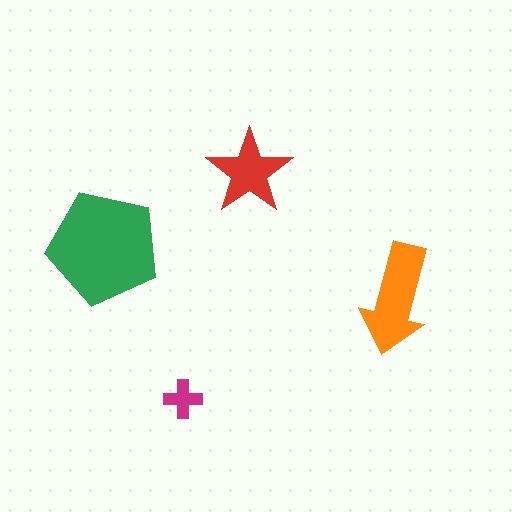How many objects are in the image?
There are 4 objects in the image.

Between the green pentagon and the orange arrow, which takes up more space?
The green pentagon.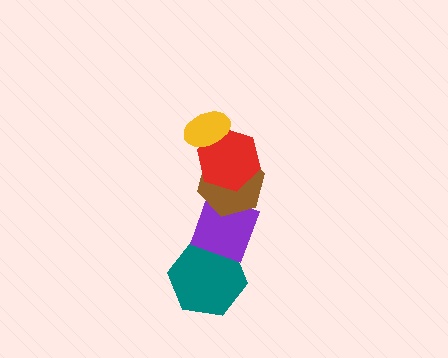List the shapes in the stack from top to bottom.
From top to bottom: the yellow ellipse, the red hexagon, the brown hexagon, the purple diamond, the teal hexagon.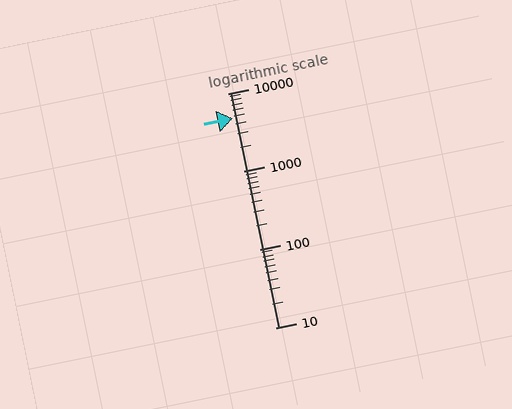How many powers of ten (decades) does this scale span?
The scale spans 3 decades, from 10 to 10000.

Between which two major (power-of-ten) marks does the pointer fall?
The pointer is between 1000 and 10000.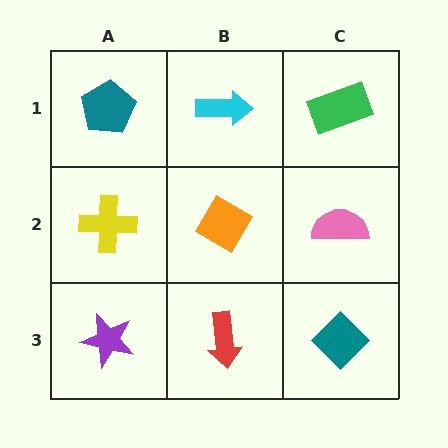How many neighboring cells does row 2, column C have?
3.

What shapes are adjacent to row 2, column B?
A cyan arrow (row 1, column B), a red arrow (row 3, column B), a yellow cross (row 2, column A), a pink semicircle (row 2, column C).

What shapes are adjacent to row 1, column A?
A yellow cross (row 2, column A), a cyan arrow (row 1, column B).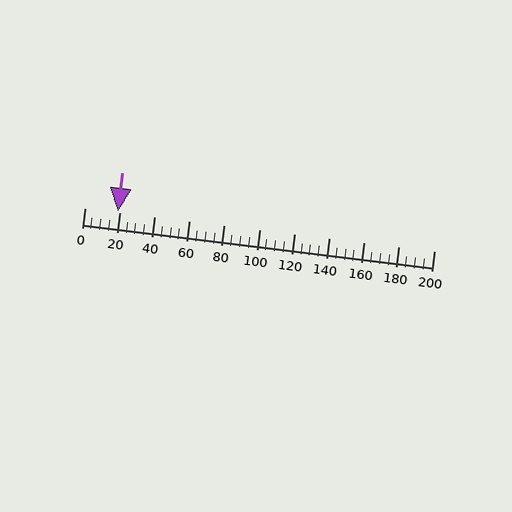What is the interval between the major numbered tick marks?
The major tick marks are spaced 20 units apart.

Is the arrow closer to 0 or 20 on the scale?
The arrow is closer to 20.